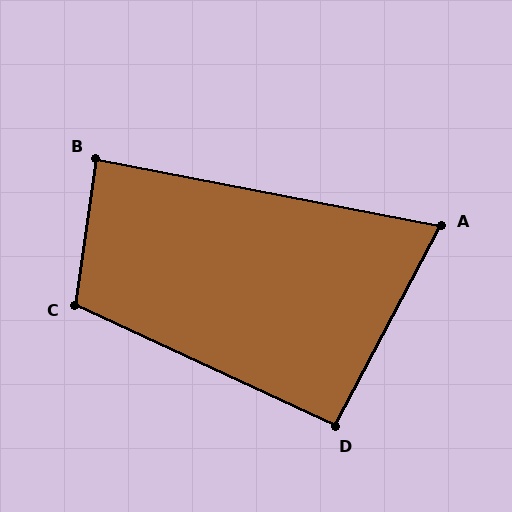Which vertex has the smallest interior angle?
A, at approximately 73 degrees.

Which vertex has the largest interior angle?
C, at approximately 107 degrees.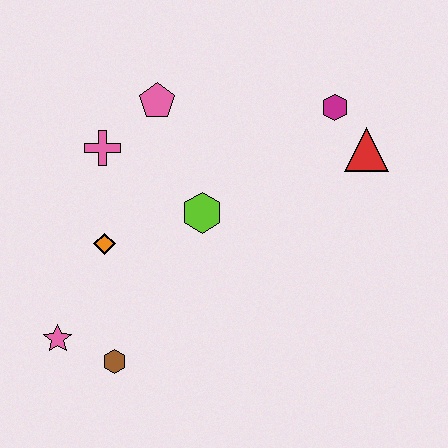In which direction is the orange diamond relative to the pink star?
The orange diamond is above the pink star.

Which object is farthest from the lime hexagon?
The pink star is farthest from the lime hexagon.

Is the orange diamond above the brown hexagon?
Yes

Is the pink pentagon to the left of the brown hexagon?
No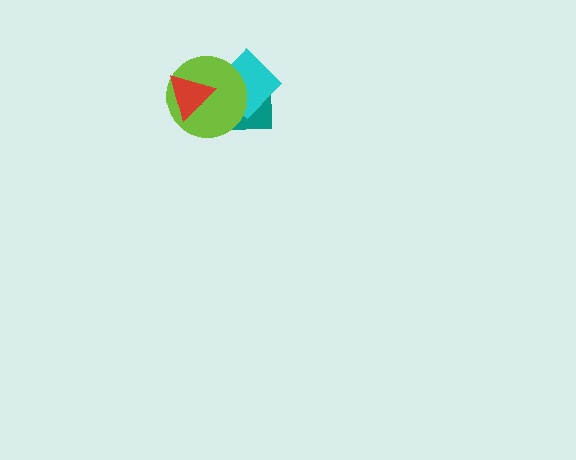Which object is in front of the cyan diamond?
The lime circle is in front of the cyan diamond.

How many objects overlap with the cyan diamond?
2 objects overlap with the cyan diamond.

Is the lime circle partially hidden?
Yes, it is partially covered by another shape.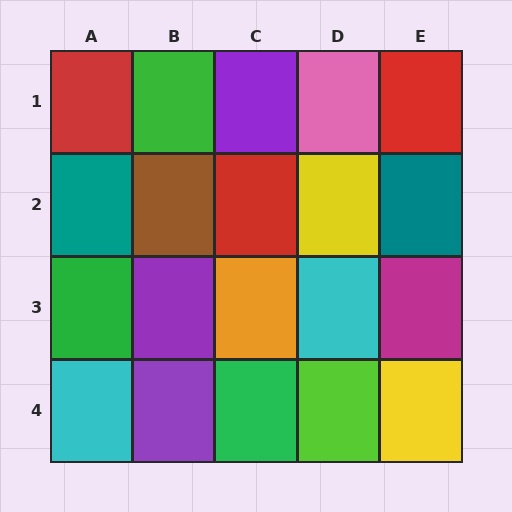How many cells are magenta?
1 cell is magenta.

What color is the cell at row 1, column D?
Pink.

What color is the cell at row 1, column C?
Purple.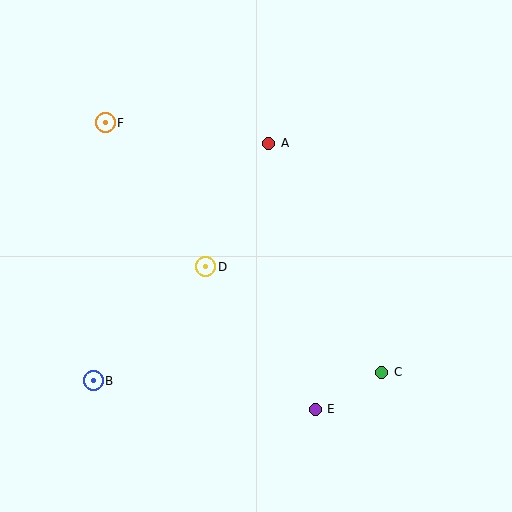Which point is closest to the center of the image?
Point D at (206, 267) is closest to the center.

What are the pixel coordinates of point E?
Point E is at (315, 409).